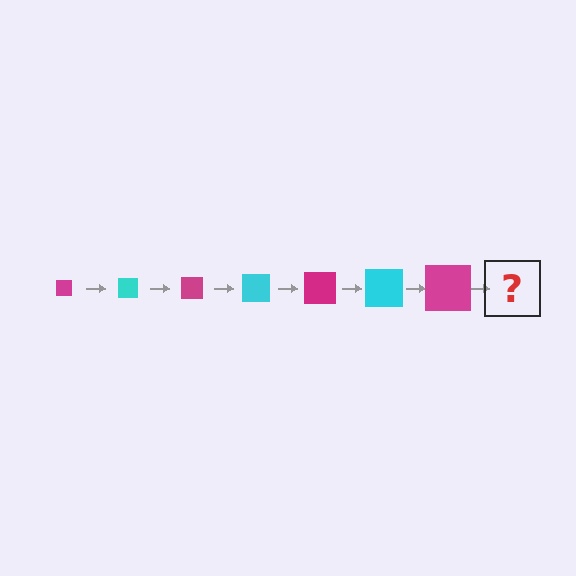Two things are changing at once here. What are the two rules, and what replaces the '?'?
The two rules are that the square grows larger each step and the color cycles through magenta and cyan. The '?' should be a cyan square, larger than the previous one.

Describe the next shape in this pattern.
It should be a cyan square, larger than the previous one.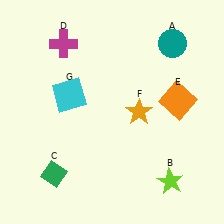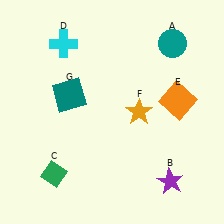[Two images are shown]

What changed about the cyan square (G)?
In Image 1, G is cyan. In Image 2, it changed to teal.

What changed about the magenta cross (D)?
In Image 1, D is magenta. In Image 2, it changed to cyan.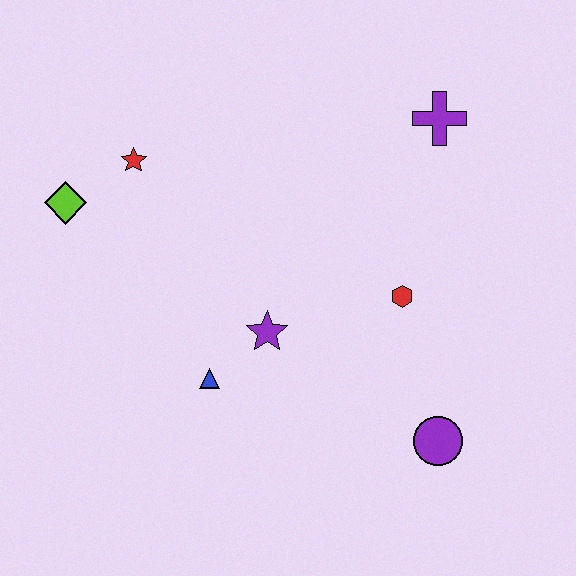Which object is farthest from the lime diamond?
The purple circle is farthest from the lime diamond.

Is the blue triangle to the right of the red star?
Yes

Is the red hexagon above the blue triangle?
Yes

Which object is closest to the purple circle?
The red hexagon is closest to the purple circle.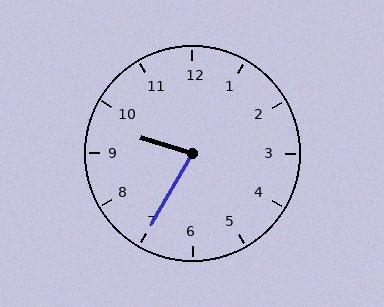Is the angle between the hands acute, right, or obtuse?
It is acute.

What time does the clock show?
9:35.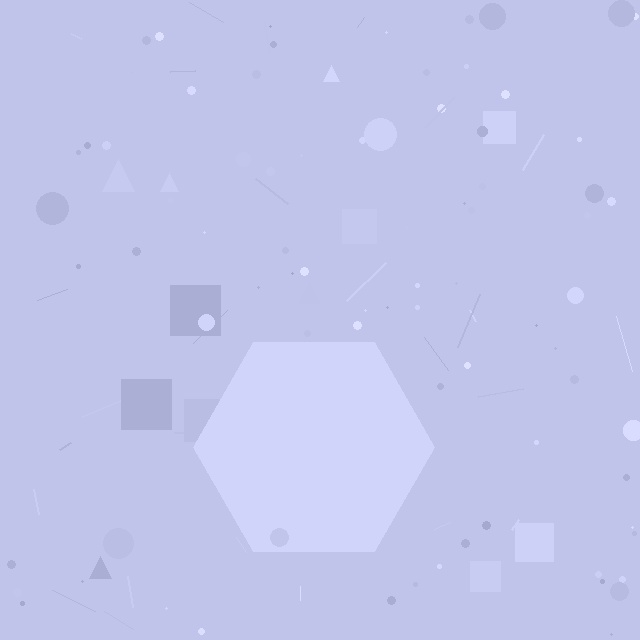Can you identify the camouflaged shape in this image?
The camouflaged shape is a hexagon.